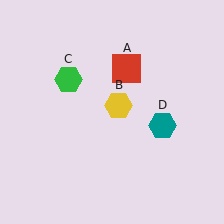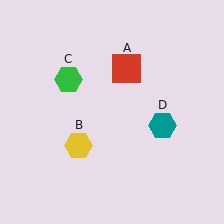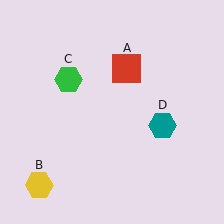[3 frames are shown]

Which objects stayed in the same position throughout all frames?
Red square (object A) and green hexagon (object C) and teal hexagon (object D) remained stationary.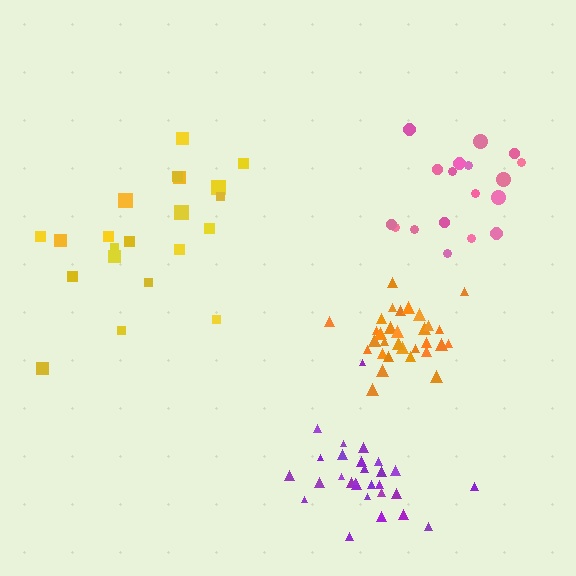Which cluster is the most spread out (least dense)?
Yellow.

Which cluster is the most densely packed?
Orange.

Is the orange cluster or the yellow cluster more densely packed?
Orange.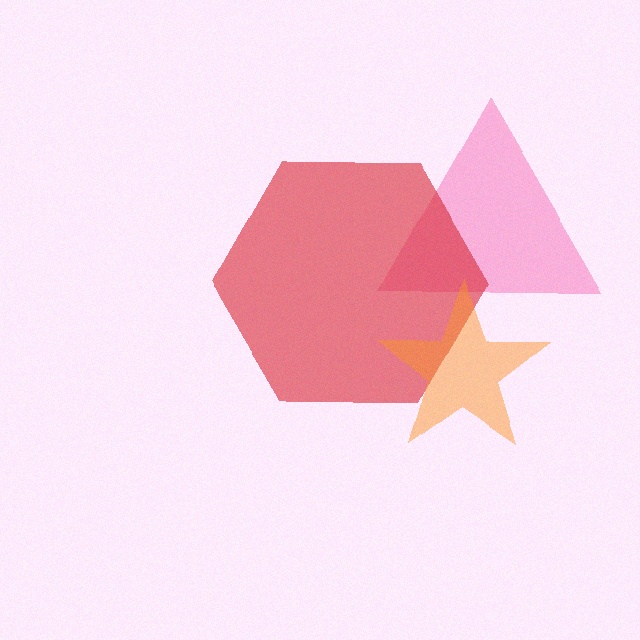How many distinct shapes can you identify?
There are 3 distinct shapes: a pink triangle, a red hexagon, an orange star.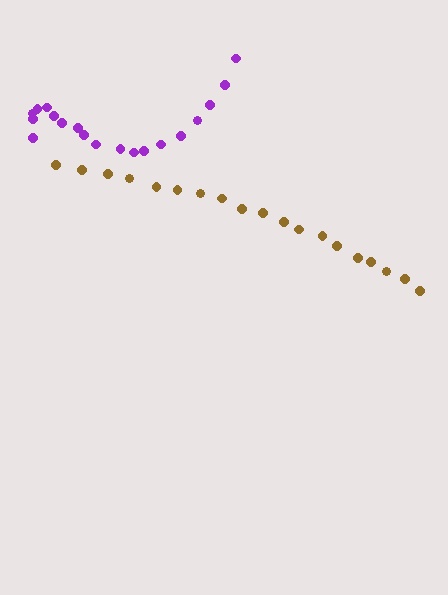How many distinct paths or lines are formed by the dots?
There are 2 distinct paths.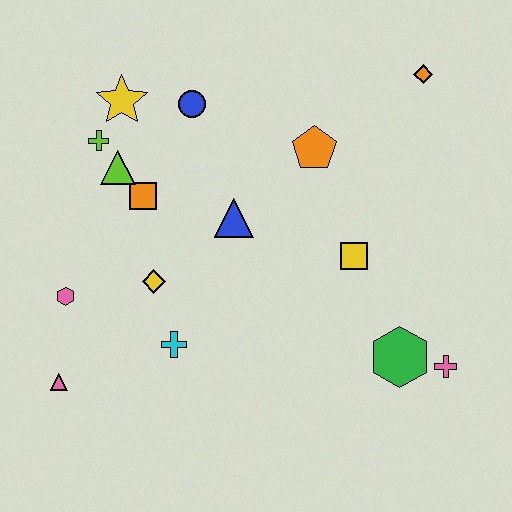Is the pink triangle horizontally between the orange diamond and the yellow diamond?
No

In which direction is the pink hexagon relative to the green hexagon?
The pink hexagon is to the left of the green hexagon.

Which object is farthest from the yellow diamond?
The orange diamond is farthest from the yellow diamond.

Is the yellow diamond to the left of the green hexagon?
Yes